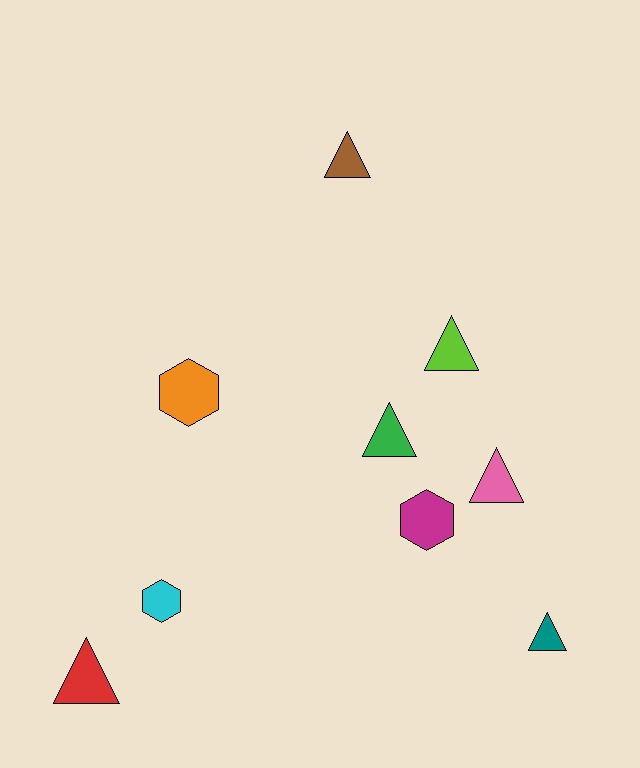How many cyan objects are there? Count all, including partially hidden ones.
There is 1 cyan object.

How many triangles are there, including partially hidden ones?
There are 6 triangles.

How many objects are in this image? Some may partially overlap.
There are 9 objects.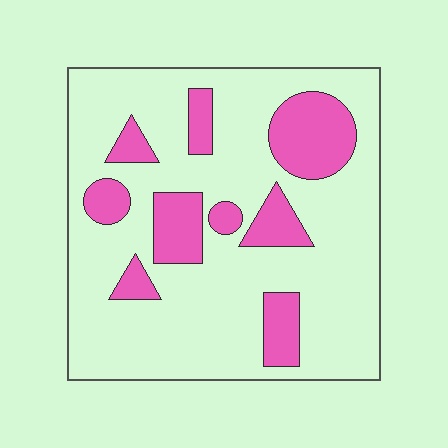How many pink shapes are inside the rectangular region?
9.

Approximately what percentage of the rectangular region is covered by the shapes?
Approximately 25%.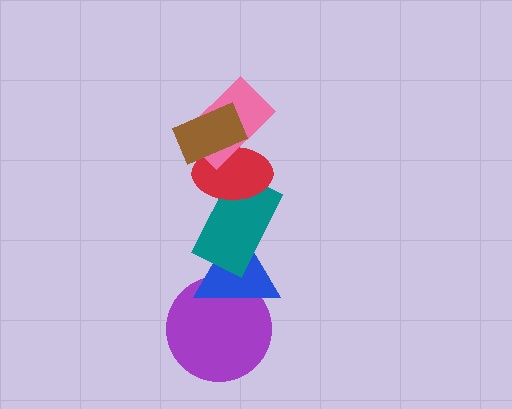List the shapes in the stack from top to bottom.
From top to bottom: the brown rectangle, the pink rectangle, the red ellipse, the teal rectangle, the blue triangle, the purple circle.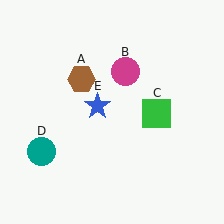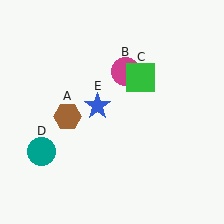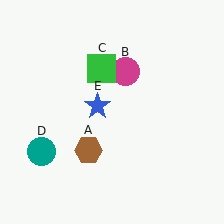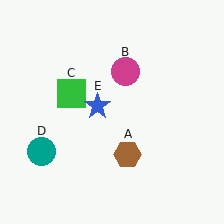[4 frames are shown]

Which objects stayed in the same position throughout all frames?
Magenta circle (object B) and teal circle (object D) and blue star (object E) remained stationary.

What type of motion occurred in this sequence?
The brown hexagon (object A), green square (object C) rotated counterclockwise around the center of the scene.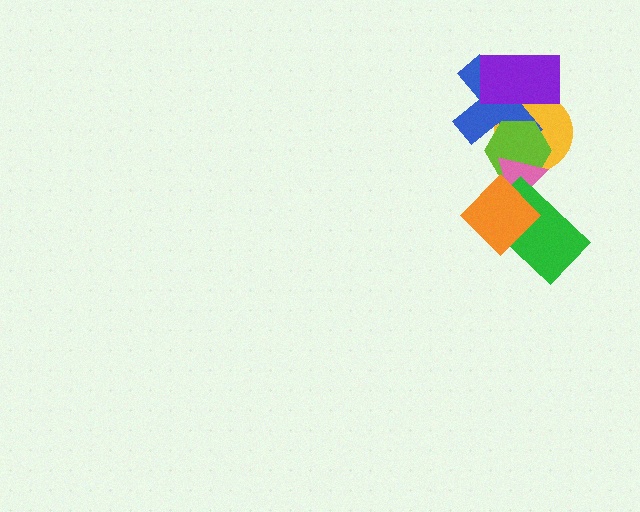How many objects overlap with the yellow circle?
4 objects overlap with the yellow circle.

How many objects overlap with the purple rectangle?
2 objects overlap with the purple rectangle.